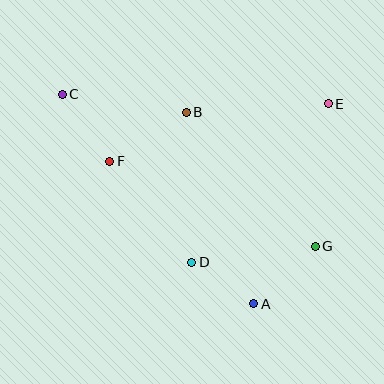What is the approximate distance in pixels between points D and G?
The distance between D and G is approximately 124 pixels.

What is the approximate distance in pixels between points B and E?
The distance between B and E is approximately 142 pixels.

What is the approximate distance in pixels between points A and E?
The distance between A and E is approximately 213 pixels.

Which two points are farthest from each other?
Points C and G are farthest from each other.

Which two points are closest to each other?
Points A and D are closest to each other.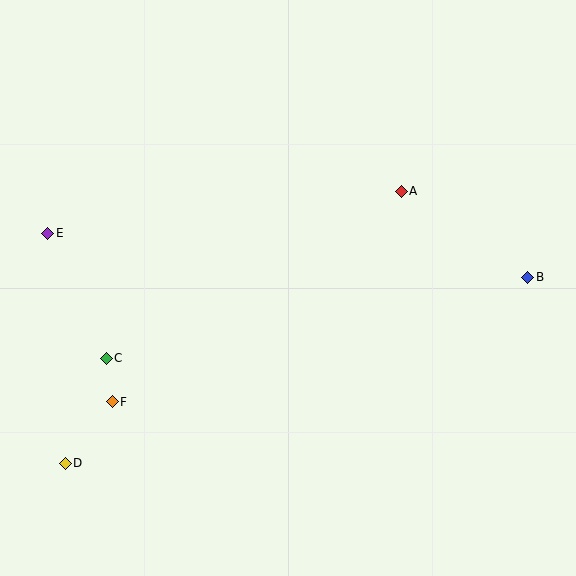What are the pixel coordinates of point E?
Point E is at (48, 233).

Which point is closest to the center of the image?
Point A at (401, 191) is closest to the center.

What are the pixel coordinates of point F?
Point F is at (112, 402).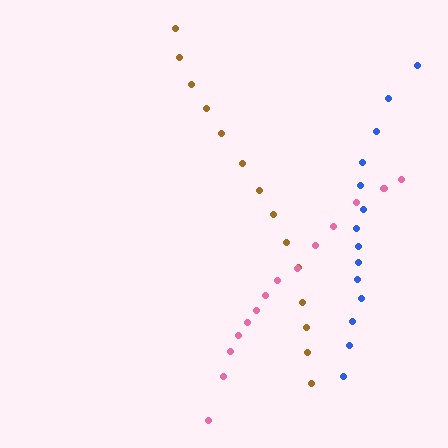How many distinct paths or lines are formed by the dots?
There are 3 distinct paths.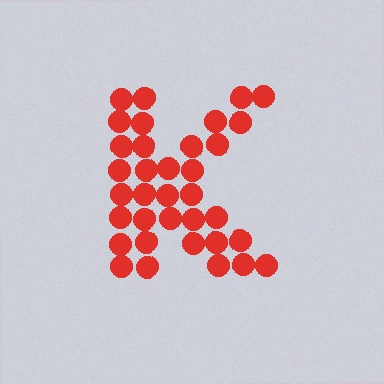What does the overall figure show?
The overall figure shows the letter K.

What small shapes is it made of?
It is made of small circles.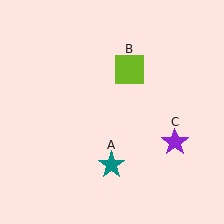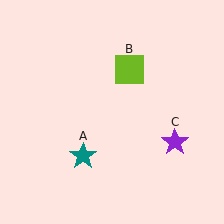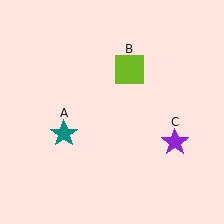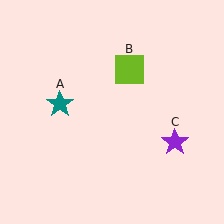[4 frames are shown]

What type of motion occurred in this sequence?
The teal star (object A) rotated clockwise around the center of the scene.